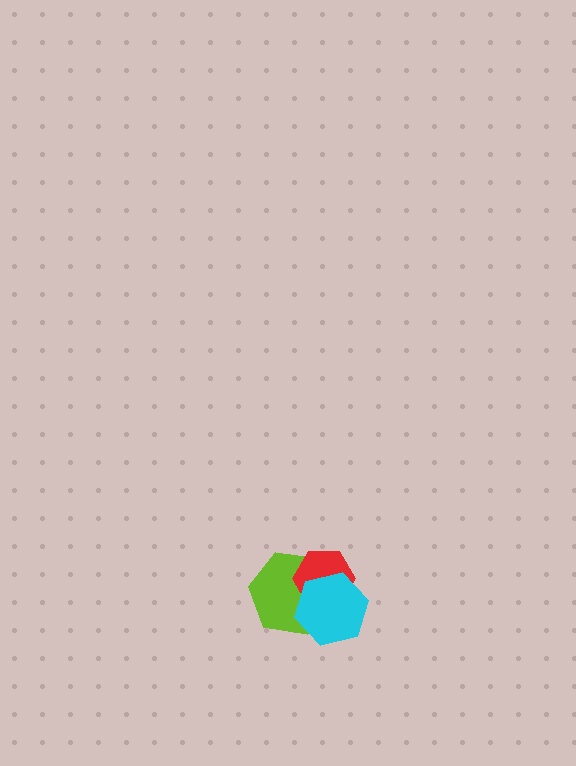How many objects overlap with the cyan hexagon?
2 objects overlap with the cyan hexagon.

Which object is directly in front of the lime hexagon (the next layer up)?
The red hexagon is directly in front of the lime hexagon.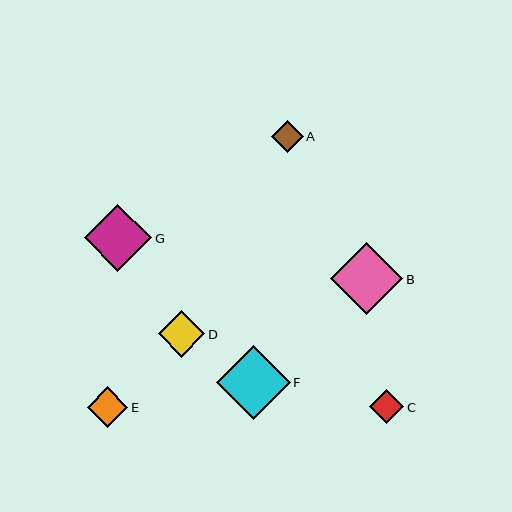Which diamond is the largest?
Diamond F is the largest with a size of approximately 74 pixels.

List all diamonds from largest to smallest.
From largest to smallest: F, B, G, D, E, C, A.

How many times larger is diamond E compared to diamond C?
Diamond E is approximately 1.2 times the size of diamond C.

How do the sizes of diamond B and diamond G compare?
Diamond B and diamond G are approximately the same size.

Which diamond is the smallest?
Diamond A is the smallest with a size of approximately 32 pixels.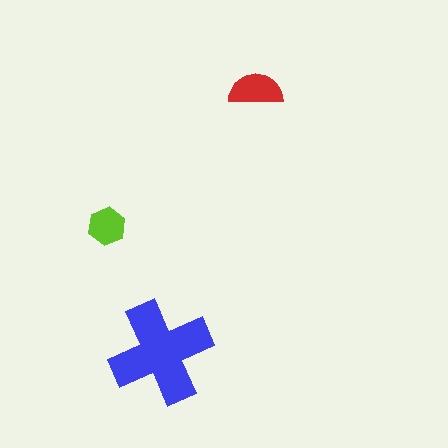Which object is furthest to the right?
The red semicircle is rightmost.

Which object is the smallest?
The lime hexagon.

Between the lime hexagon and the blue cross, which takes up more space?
The blue cross.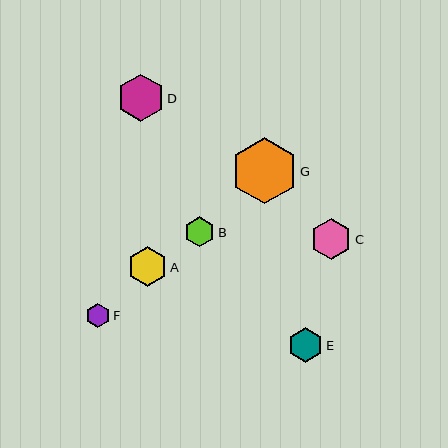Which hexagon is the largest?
Hexagon G is the largest with a size of approximately 66 pixels.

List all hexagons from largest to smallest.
From largest to smallest: G, D, C, A, E, B, F.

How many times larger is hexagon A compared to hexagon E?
Hexagon A is approximately 1.1 times the size of hexagon E.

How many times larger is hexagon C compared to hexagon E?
Hexagon C is approximately 1.2 times the size of hexagon E.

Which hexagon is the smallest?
Hexagon F is the smallest with a size of approximately 24 pixels.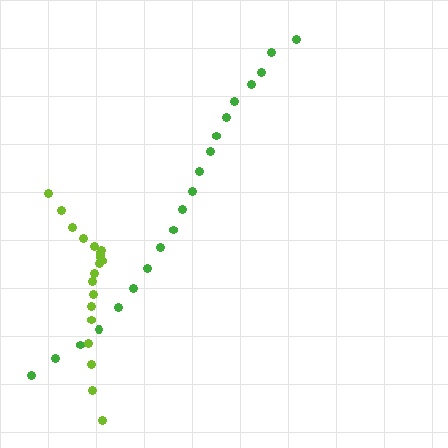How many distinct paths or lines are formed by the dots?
There are 2 distinct paths.